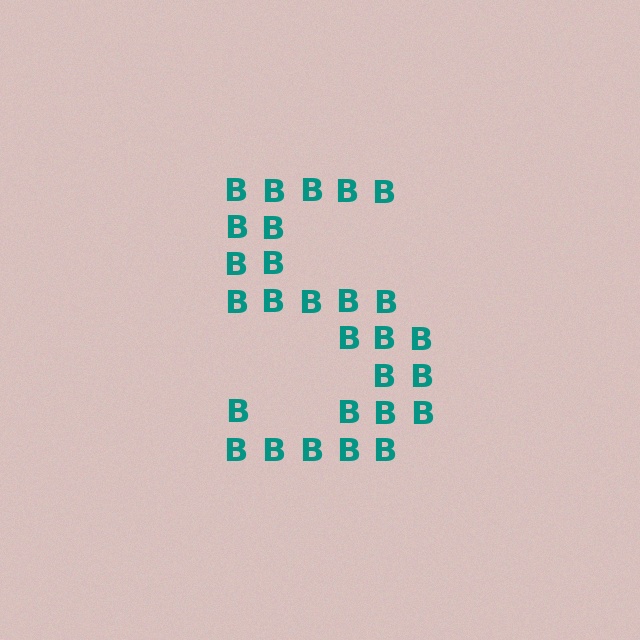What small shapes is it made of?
It is made of small letter B's.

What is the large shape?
The large shape is the digit 5.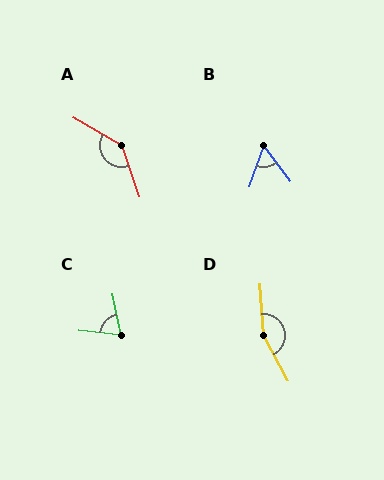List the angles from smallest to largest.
B (56°), C (72°), A (139°), D (156°).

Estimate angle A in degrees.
Approximately 139 degrees.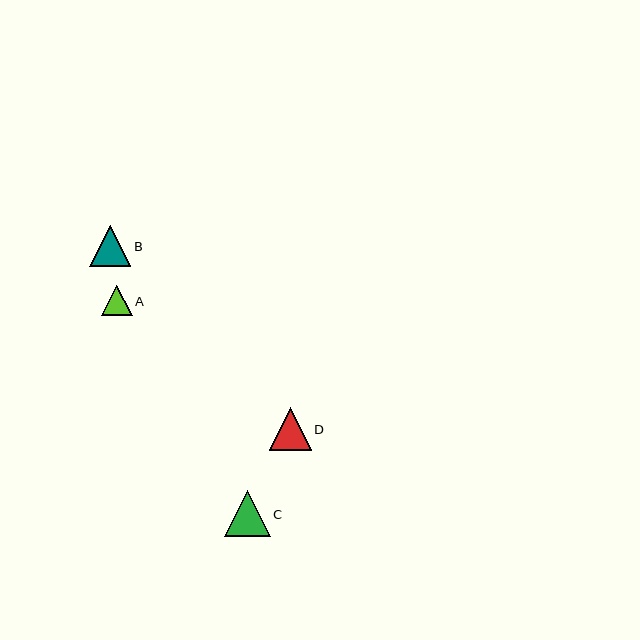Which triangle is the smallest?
Triangle A is the smallest with a size of approximately 31 pixels.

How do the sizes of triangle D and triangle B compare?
Triangle D and triangle B are approximately the same size.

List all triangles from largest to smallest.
From largest to smallest: C, D, B, A.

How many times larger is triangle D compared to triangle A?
Triangle D is approximately 1.4 times the size of triangle A.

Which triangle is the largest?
Triangle C is the largest with a size of approximately 46 pixels.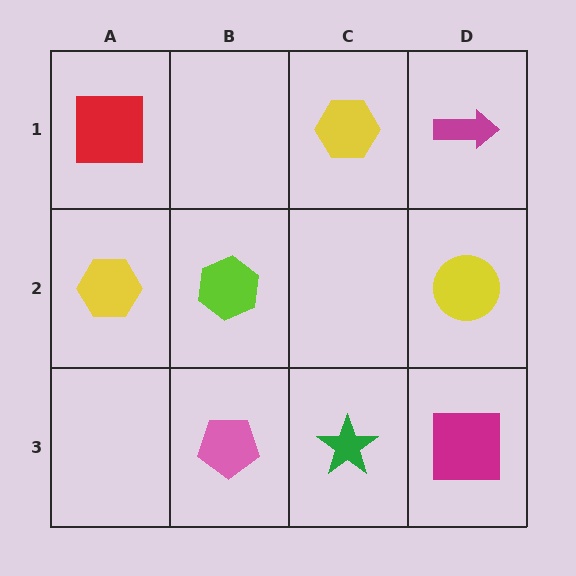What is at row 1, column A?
A red square.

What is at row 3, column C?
A green star.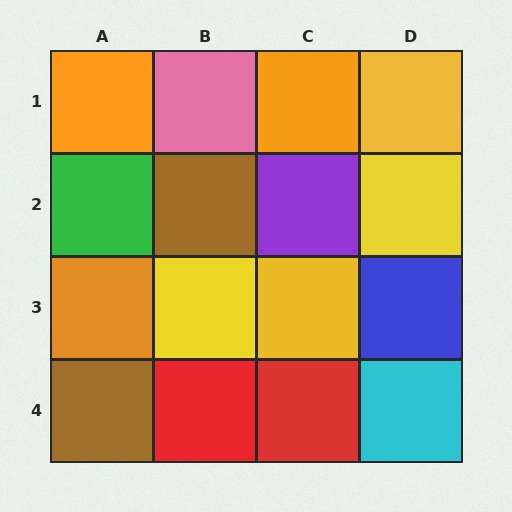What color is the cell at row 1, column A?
Orange.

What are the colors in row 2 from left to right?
Green, brown, purple, yellow.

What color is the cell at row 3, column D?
Blue.